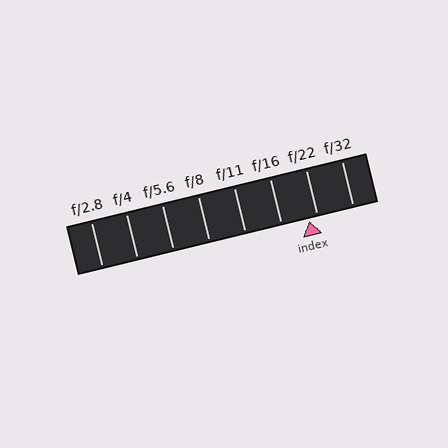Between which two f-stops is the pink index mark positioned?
The index mark is between f/16 and f/22.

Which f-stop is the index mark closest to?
The index mark is closest to f/22.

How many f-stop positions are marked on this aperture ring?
There are 8 f-stop positions marked.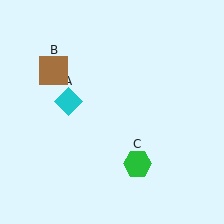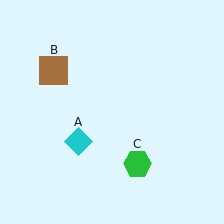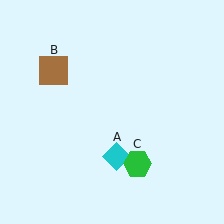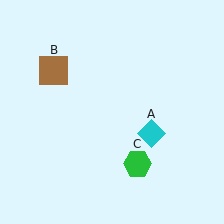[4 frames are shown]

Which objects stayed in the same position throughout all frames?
Brown square (object B) and green hexagon (object C) remained stationary.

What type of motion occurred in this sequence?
The cyan diamond (object A) rotated counterclockwise around the center of the scene.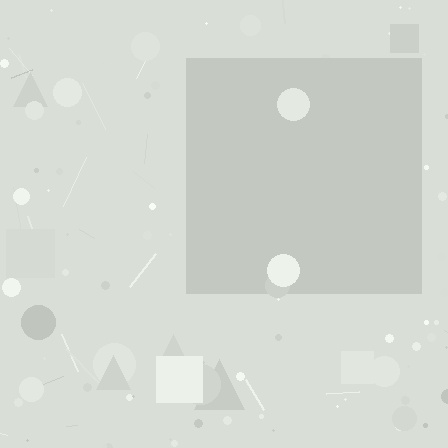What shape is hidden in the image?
A square is hidden in the image.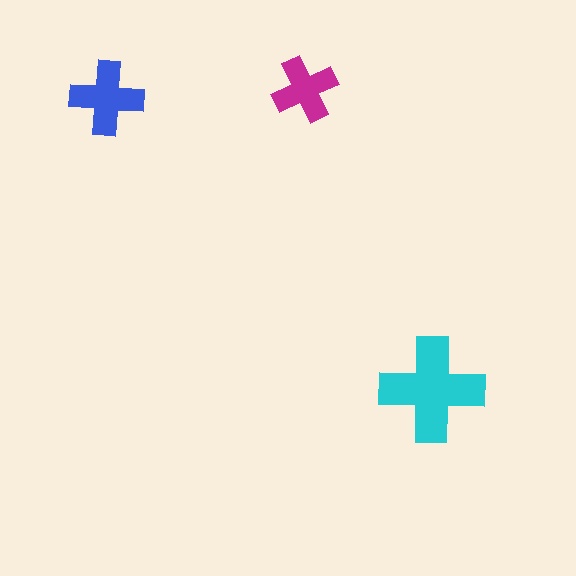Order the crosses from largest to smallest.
the cyan one, the blue one, the magenta one.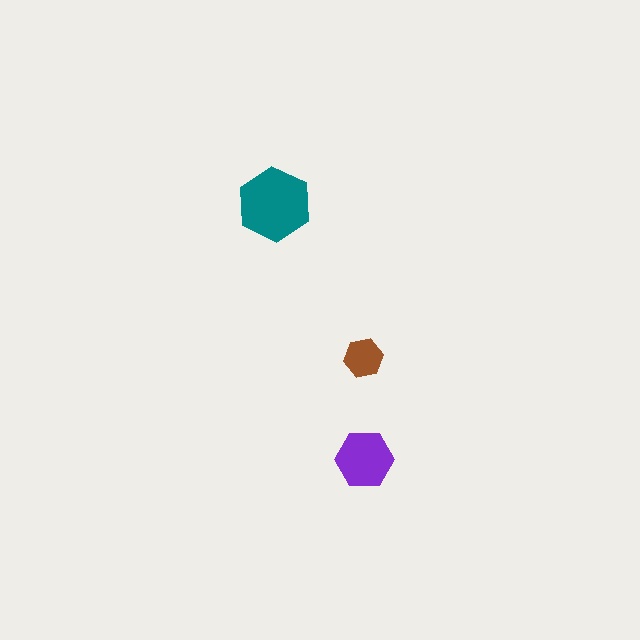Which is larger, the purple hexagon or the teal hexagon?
The teal one.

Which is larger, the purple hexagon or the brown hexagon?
The purple one.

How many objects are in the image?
There are 3 objects in the image.